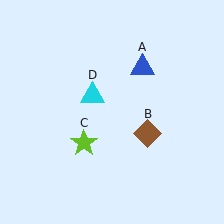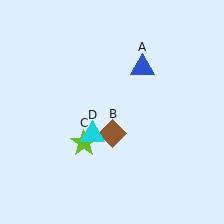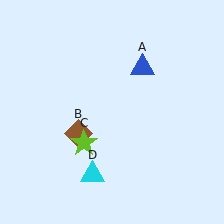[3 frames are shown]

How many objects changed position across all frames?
2 objects changed position: brown diamond (object B), cyan triangle (object D).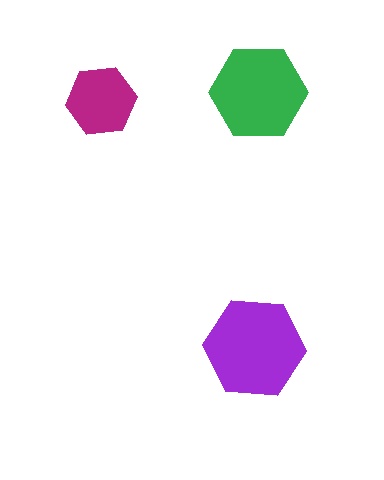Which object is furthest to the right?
The green hexagon is rightmost.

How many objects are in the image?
There are 3 objects in the image.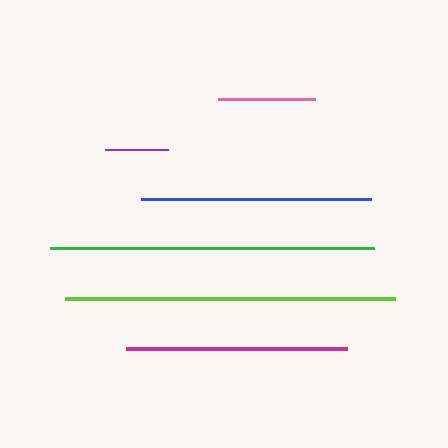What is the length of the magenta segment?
The magenta segment is approximately 221 pixels long.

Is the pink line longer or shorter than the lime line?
The lime line is longer than the pink line.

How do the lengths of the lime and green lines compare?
The lime and green lines are approximately the same length.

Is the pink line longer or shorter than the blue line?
The blue line is longer than the pink line.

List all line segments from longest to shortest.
From longest to shortest: lime, green, blue, magenta, pink, purple.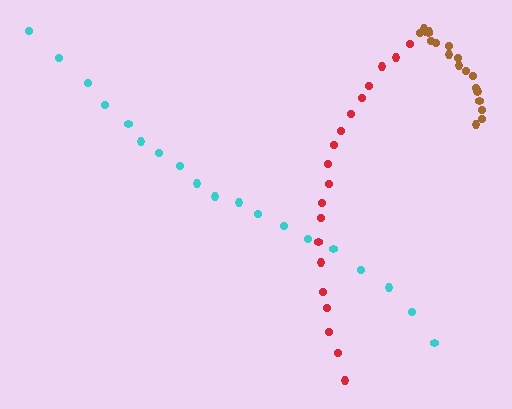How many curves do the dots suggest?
There are 3 distinct paths.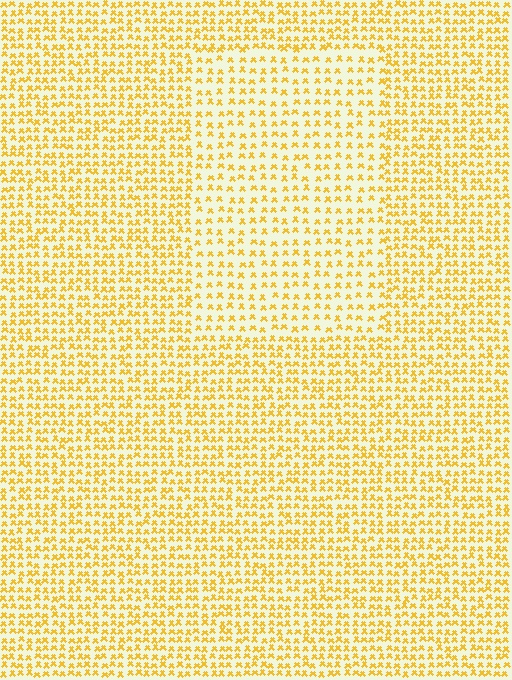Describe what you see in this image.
The image contains small yellow elements arranged at two different densities. A rectangle-shaped region is visible where the elements are less densely packed than the surrounding area.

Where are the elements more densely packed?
The elements are more densely packed outside the rectangle boundary.